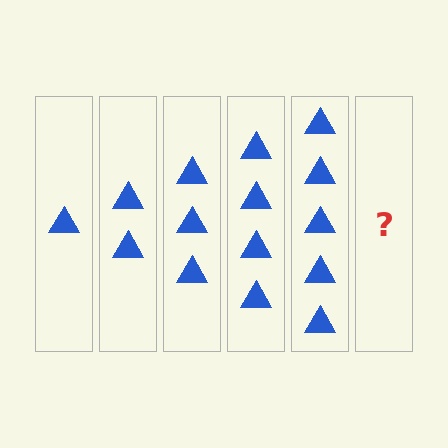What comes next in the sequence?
The next element should be 6 triangles.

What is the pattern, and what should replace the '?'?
The pattern is that each step adds one more triangle. The '?' should be 6 triangles.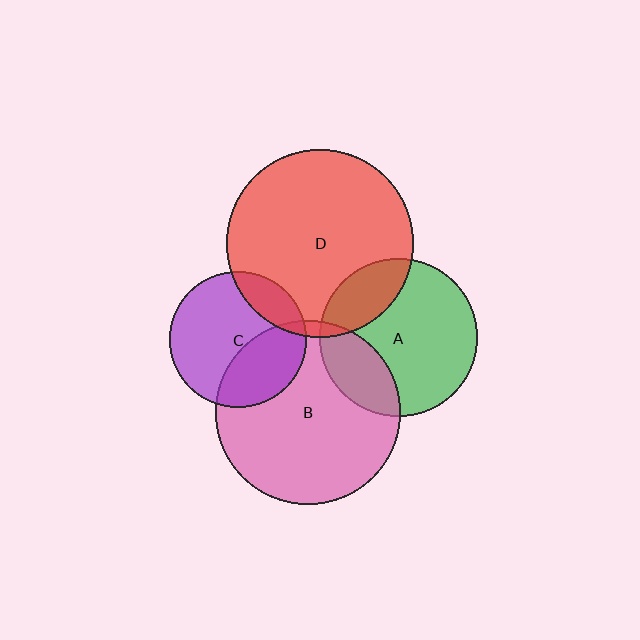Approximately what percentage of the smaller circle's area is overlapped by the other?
Approximately 15%.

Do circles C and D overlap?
Yes.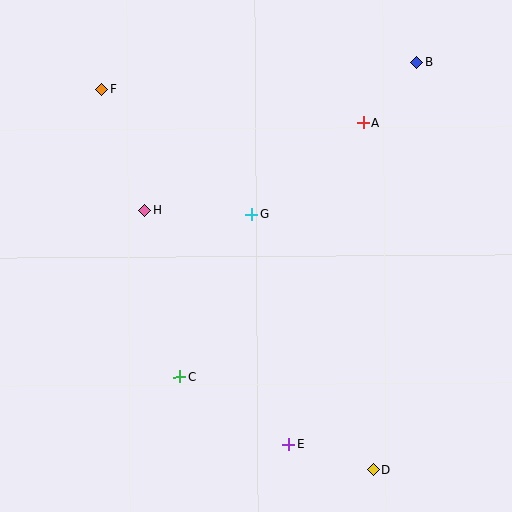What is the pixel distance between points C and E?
The distance between C and E is 128 pixels.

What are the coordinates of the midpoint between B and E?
The midpoint between B and E is at (353, 253).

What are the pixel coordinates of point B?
Point B is at (417, 62).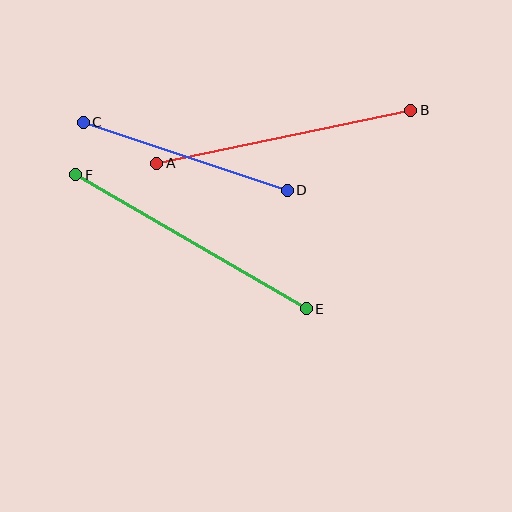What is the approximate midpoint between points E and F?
The midpoint is at approximately (191, 242) pixels.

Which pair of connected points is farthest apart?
Points E and F are farthest apart.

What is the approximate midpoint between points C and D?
The midpoint is at approximately (185, 156) pixels.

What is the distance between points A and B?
The distance is approximately 260 pixels.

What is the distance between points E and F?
The distance is approximately 267 pixels.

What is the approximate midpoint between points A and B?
The midpoint is at approximately (284, 137) pixels.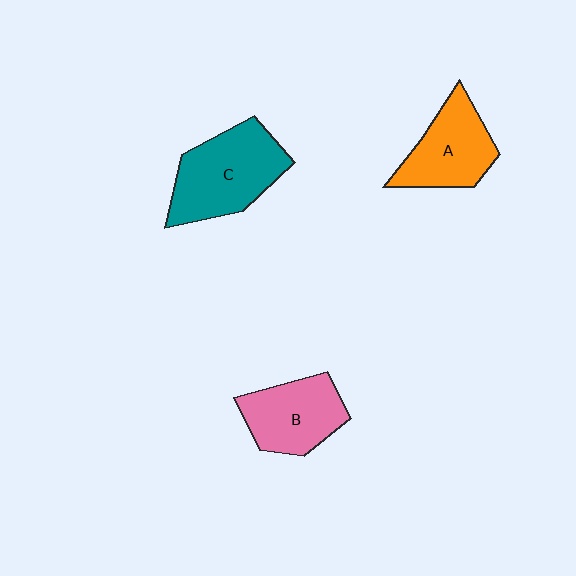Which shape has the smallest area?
Shape B (pink).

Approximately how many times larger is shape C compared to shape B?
Approximately 1.3 times.